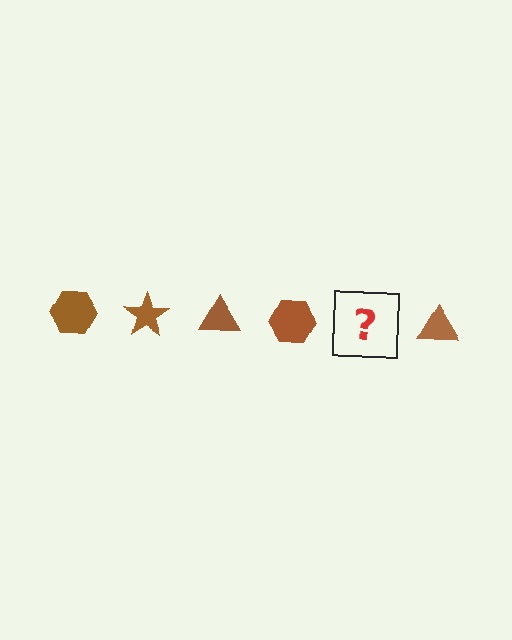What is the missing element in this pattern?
The missing element is a brown star.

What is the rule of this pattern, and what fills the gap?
The rule is that the pattern cycles through hexagon, star, triangle shapes in brown. The gap should be filled with a brown star.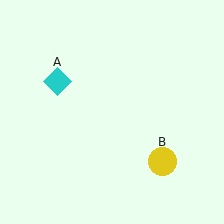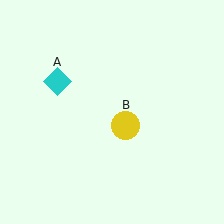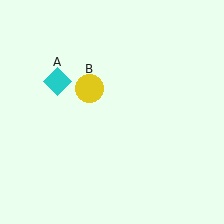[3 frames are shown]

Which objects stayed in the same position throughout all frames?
Cyan diamond (object A) remained stationary.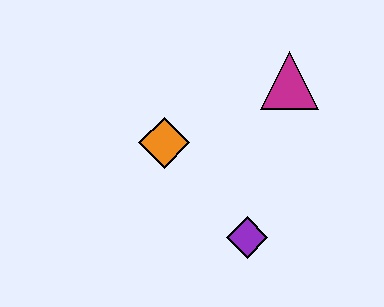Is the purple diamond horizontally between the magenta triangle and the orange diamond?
Yes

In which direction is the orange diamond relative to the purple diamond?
The orange diamond is above the purple diamond.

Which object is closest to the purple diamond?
The orange diamond is closest to the purple diamond.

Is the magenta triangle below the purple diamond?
No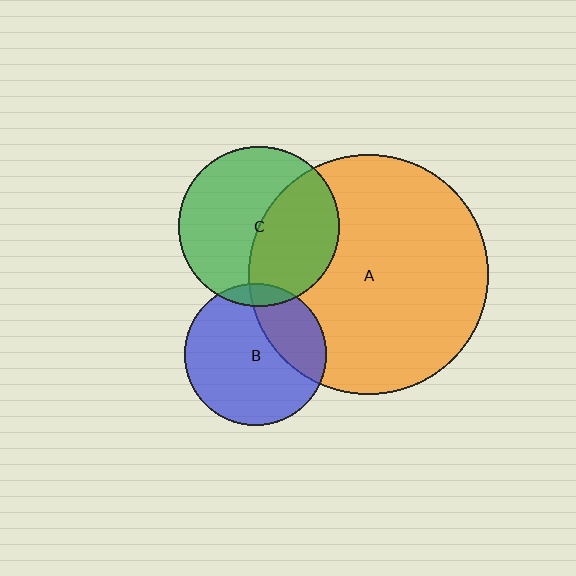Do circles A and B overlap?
Yes.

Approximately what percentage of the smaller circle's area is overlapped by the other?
Approximately 30%.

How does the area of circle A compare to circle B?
Approximately 2.9 times.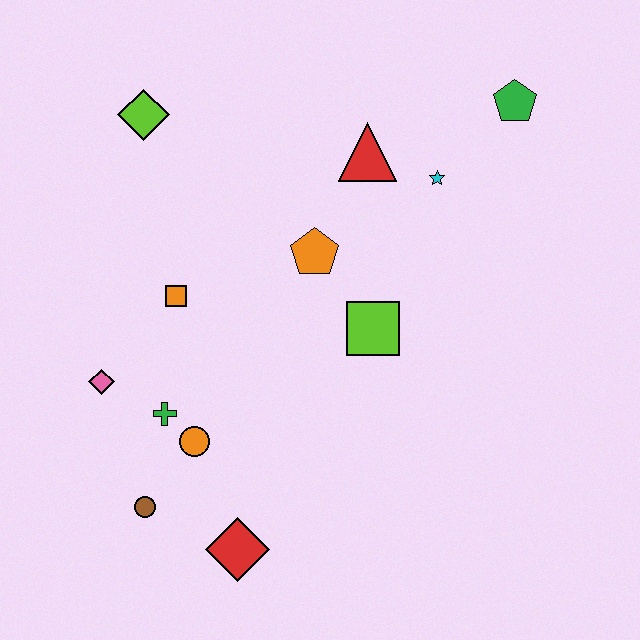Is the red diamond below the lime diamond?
Yes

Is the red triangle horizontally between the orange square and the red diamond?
No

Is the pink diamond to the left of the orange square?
Yes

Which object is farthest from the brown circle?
The green pentagon is farthest from the brown circle.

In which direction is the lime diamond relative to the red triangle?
The lime diamond is to the left of the red triangle.